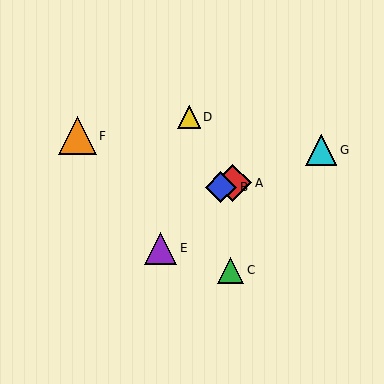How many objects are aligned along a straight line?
3 objects (A, B, G) are aligned along a straight line.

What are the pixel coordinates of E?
Object E is at (161, 248).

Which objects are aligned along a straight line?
Objects A, B, G are aligned along a straight line.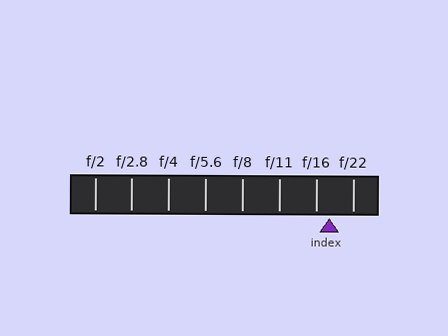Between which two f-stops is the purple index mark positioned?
The index mark is between f/16 and f/22.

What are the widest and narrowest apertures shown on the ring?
The widest aperture shown is f/2 and the narrowest is f/22.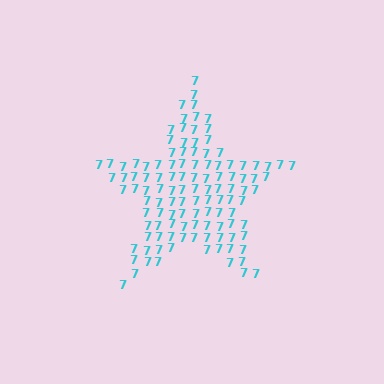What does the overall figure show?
The overall figure shows a star.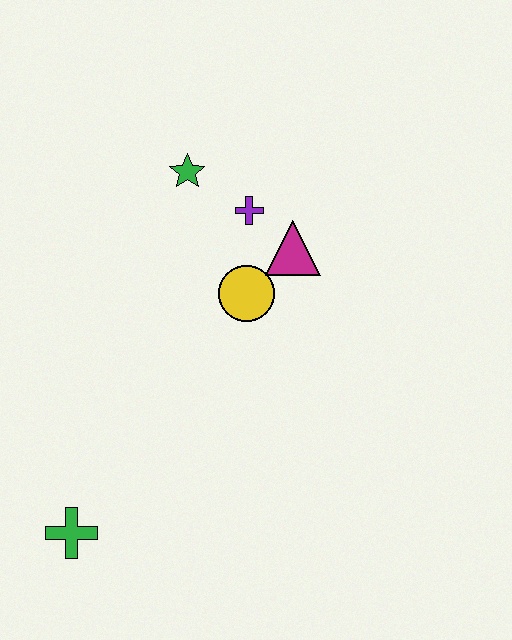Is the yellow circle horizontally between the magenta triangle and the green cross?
Yes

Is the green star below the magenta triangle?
No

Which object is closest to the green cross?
The yellow circle is closest to the green cross.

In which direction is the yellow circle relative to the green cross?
The yellow circle is above the green cross.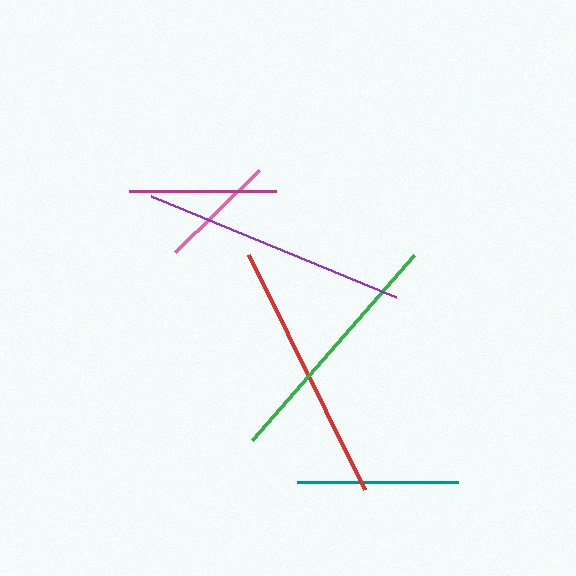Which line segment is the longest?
The purple line is the longest at approximately 265 pixels.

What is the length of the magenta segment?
The magenta segment is approximately 147 pixels long.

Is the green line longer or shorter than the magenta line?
The green line is longer than the magenta line.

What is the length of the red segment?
The red segment is approximately 262 pixels long.